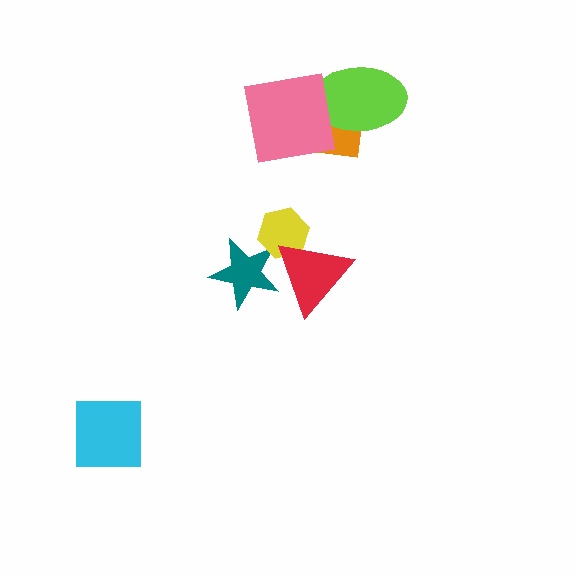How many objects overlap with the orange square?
2 objects overlap with the orange square.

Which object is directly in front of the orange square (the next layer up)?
The lime ellipse is directly in front of the orange square.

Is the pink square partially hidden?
No, no other shape covers it.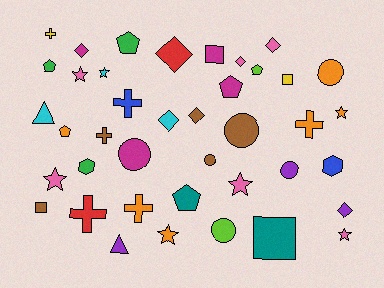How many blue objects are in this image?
There are 2 blue objects.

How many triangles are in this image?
There are 2 triangles.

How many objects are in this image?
There are 40 objects.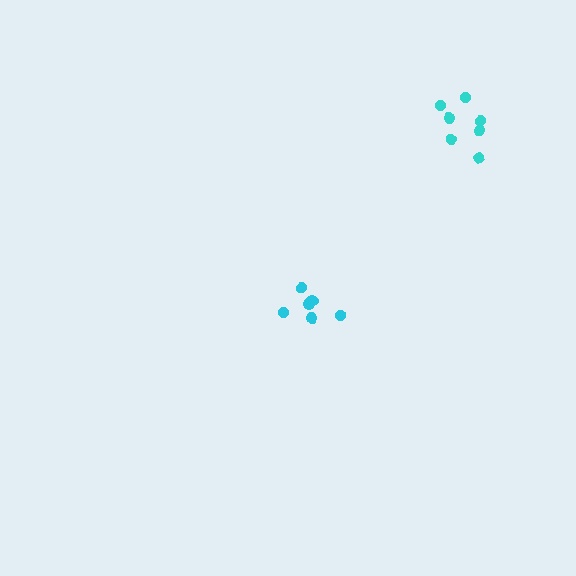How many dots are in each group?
Group 1: 6 dots, Group 2: 7 dots (13 total).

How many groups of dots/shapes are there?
There are 2 groups.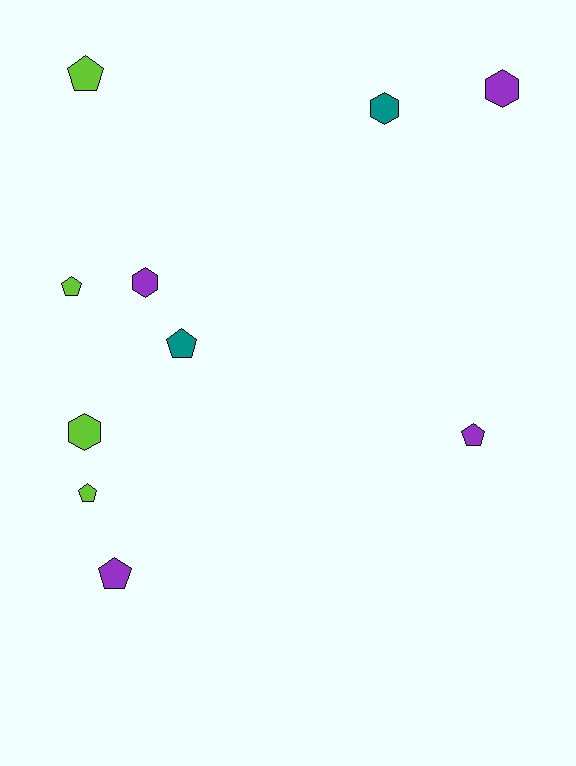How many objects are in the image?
There are 10 objects.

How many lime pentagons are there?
There are 3 lime pentagons.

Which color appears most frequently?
Purple, with 4 objects.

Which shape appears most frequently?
Pentagon, with 6 objects.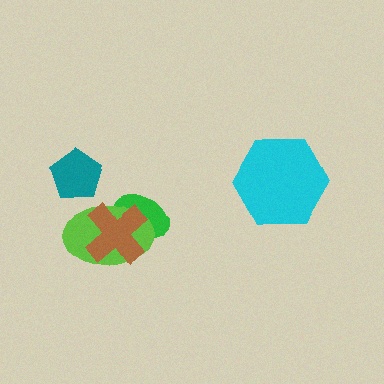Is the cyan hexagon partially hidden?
No, no other shape covers it.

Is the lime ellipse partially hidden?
Yes, it is partially covered by another shape.